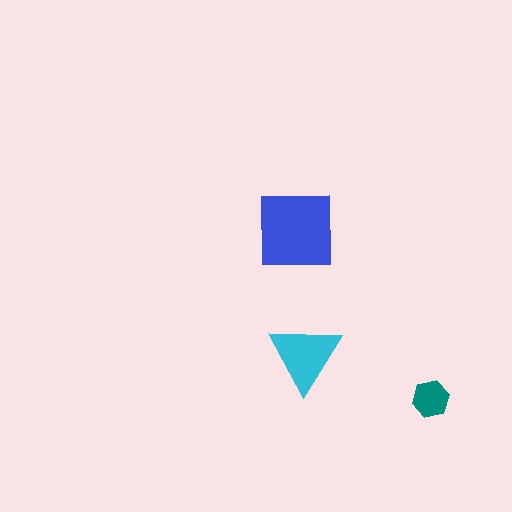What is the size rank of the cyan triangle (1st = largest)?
2nd.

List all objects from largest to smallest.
The blue square, the cyan triangle, the teal hexagon.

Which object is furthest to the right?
The teal hexagon is rightmost.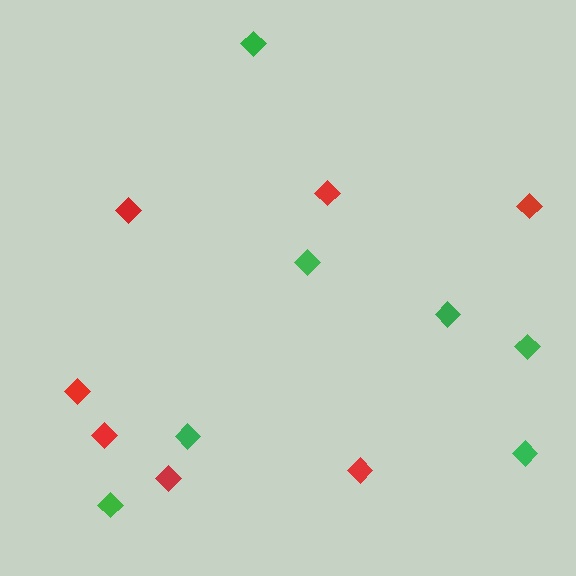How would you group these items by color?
There are 2 groups: one group of green diamonds (7) and one group of red diamonds (7).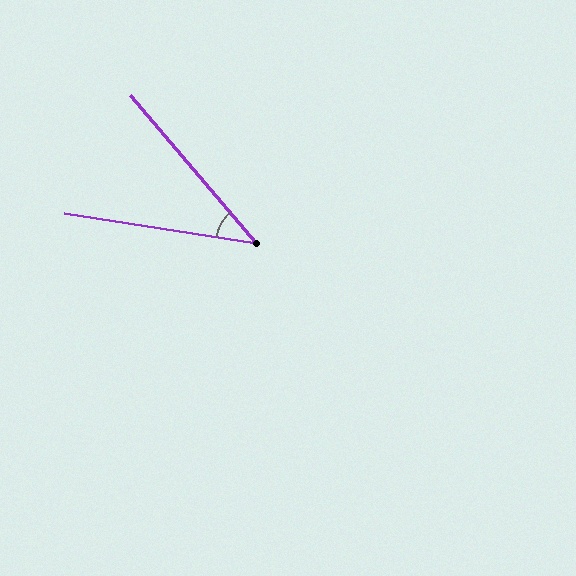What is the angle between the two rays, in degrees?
Approximately 41 degrees.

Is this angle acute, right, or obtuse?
It is acute.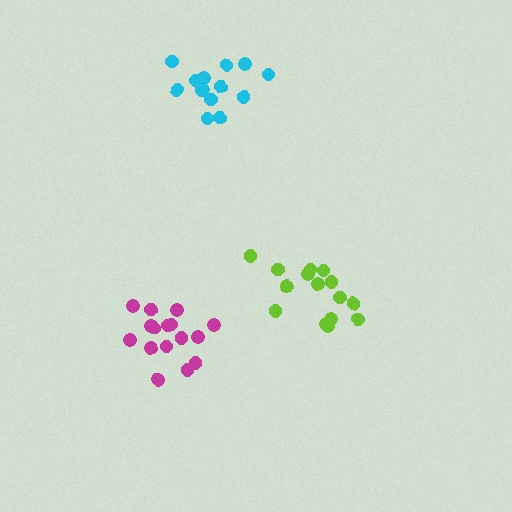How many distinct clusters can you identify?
There are 3 distinct clusters.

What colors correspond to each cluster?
The clusters are colored: lime, cyan, magenta.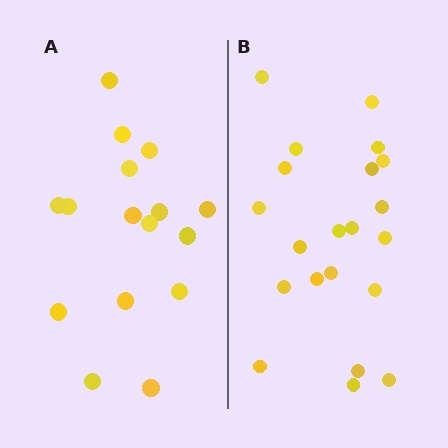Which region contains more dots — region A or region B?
Region B (the right region) has more dots.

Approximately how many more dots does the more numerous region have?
Region B has about 5 more dots than region A.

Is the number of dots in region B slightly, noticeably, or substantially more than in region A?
Region B has noticeably more, but not dramatically so. The ratio is roughly 1.3 to 1.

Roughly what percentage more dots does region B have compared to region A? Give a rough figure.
About 30% more.